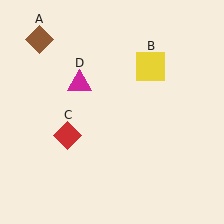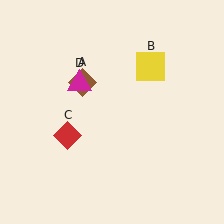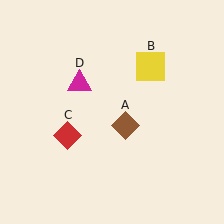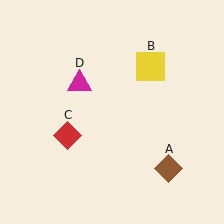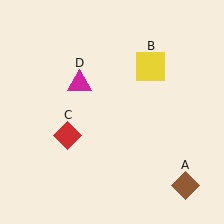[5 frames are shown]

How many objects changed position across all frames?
1 object changed position: brown diamond (object A).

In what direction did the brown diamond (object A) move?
The brown diamond (object A) moved down and to the right.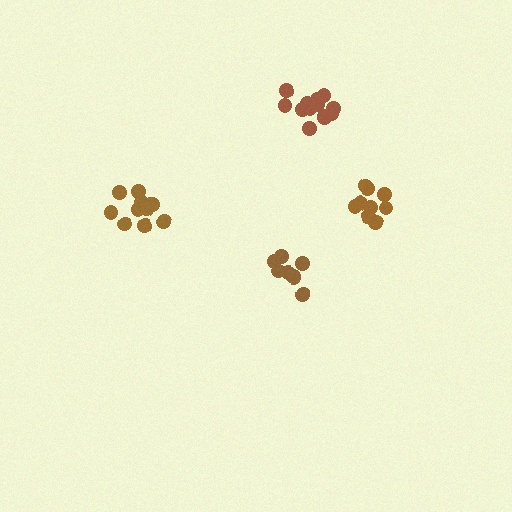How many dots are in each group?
Group 1: 10 dots, Group 2: 13 dots, Group 3: 9 dots, Group 4: 8 dots (40 total).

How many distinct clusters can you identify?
There are 4 distinct clusters.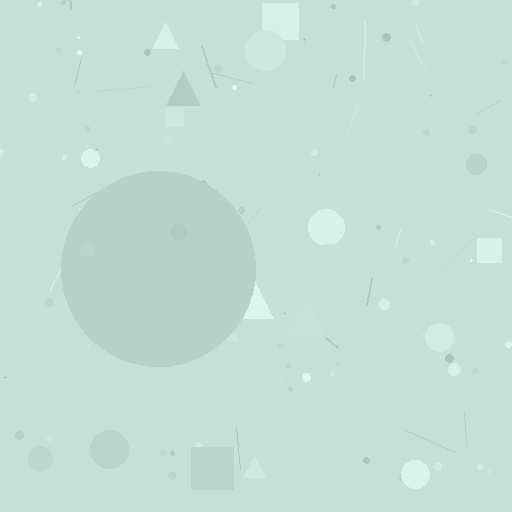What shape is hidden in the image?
A circle is hidden in the image.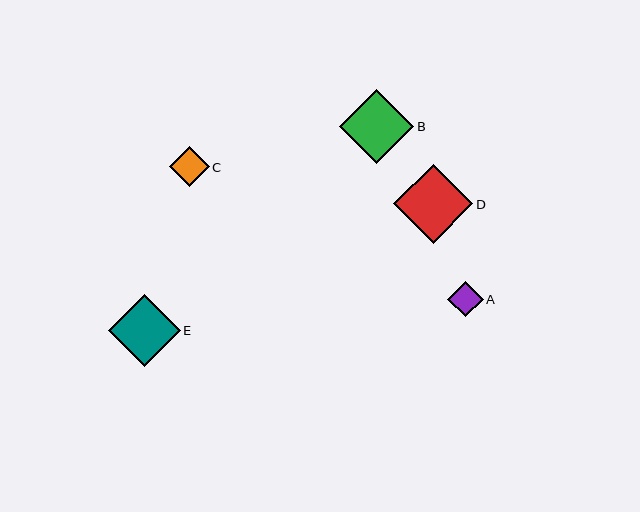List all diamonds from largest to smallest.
From largest to smallest: D, B, E, C, A.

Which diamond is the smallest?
Diamond A is the smallest with a size of approximately 36 pixels.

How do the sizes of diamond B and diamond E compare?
Diamond B and diamond E are approximately the same size.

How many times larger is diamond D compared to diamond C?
Diamond D is approximately 2.0 times the size of diamond C.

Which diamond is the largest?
Diamond D is the largest with a size of approximately 79 pixels.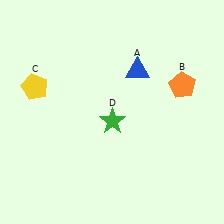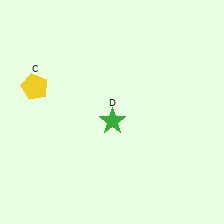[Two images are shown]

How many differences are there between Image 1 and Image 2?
There are 2 differences between the two images.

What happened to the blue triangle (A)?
The blue triangle (A) was removed in Image 2. It was in the top-right area of Image 1.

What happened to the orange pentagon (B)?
The orange pentagon (B) was removed in Image 2. It was in the top-right area of Image 1.